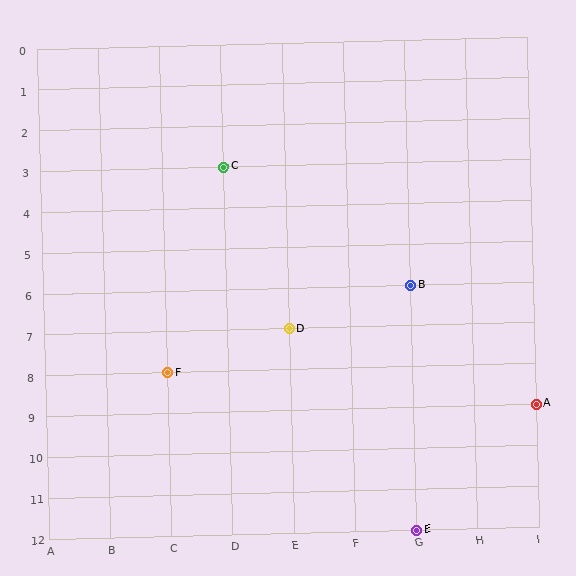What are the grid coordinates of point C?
Point C is at grid coordinates (D, 3).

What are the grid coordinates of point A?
Point A is at grid coordinates (I, 9).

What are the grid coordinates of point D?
Point D is at grid coordinates (E, 7).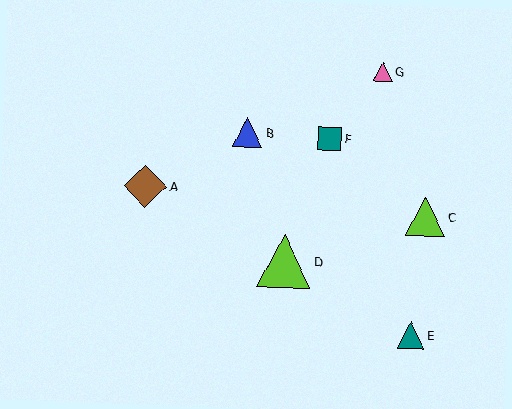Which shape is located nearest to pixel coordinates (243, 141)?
The blue triangle (labeled B) at (248, 132) is nearest to that location.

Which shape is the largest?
The lime triangle (labeled D) is the largest.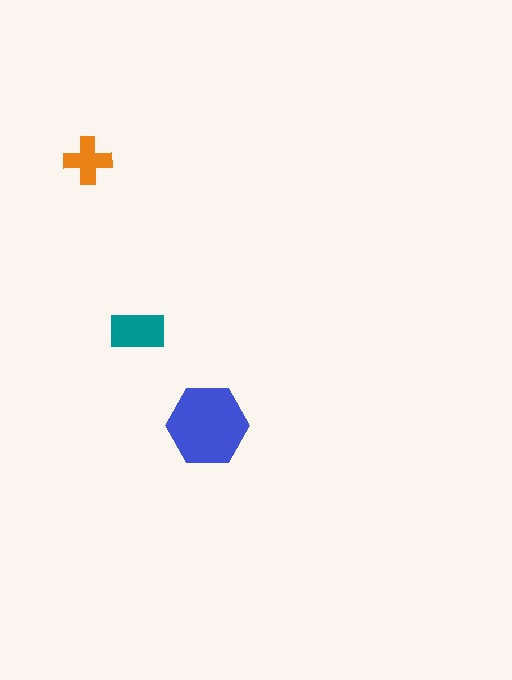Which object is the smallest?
The orange cross.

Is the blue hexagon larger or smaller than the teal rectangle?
Larger.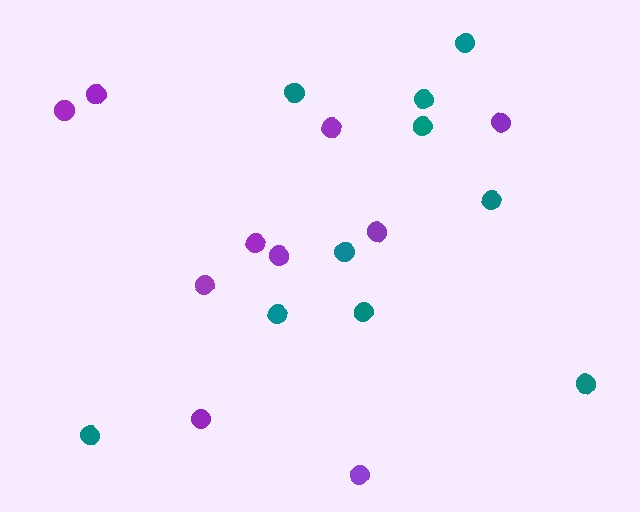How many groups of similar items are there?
There are 2 groups: one group of purple circles (10) and one group of teal circles (10).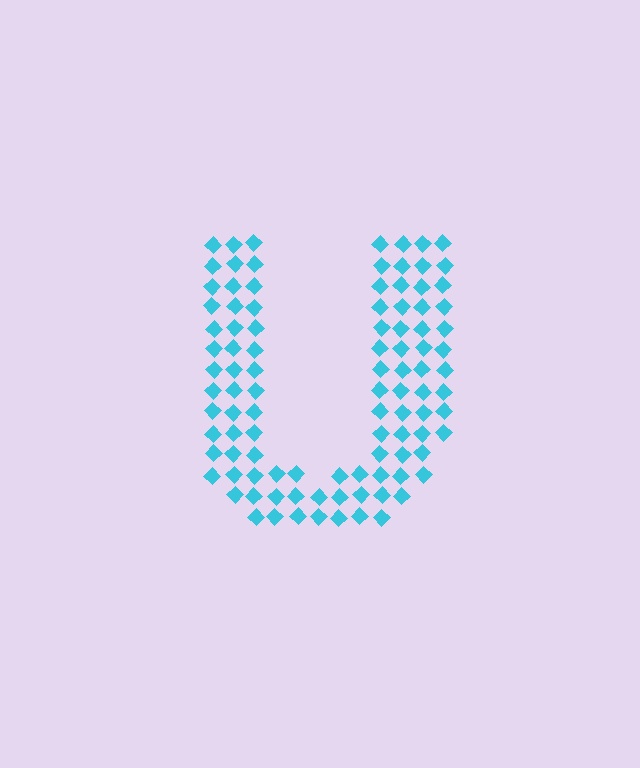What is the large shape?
The large shape is the letter U.